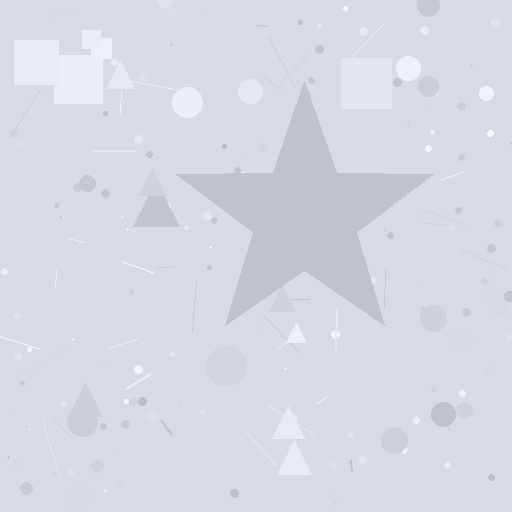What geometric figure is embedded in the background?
A star is embedded in the background.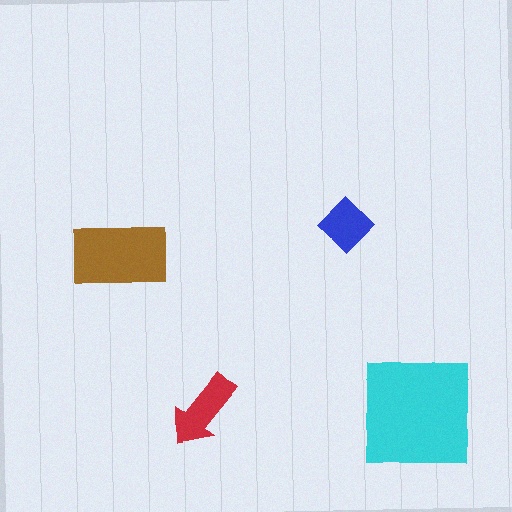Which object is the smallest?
The blue diamond.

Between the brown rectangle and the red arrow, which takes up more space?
The brown rectangle.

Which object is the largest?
The cyan square.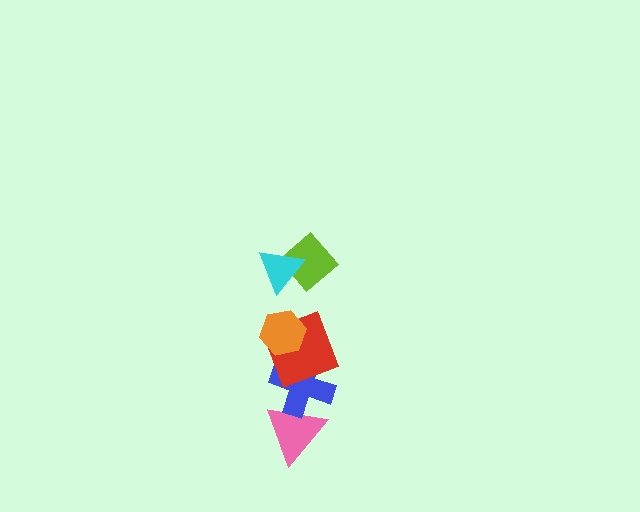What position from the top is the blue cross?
The blue cross is 5th from the top.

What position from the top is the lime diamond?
The lime diamond is 2nd from the top.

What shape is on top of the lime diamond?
The cyan triangle is on top of the lime diamond.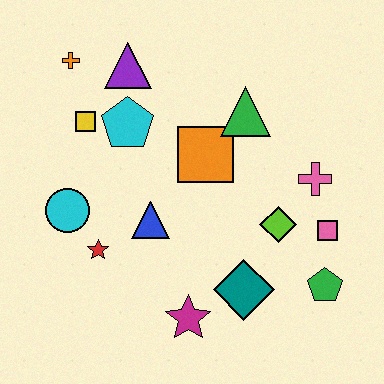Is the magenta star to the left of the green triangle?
Yes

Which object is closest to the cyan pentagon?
The yellow square is closest to the cyan pentagon.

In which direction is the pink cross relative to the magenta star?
The pink cross is above the magenta star.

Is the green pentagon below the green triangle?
Yes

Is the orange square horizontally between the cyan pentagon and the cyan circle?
No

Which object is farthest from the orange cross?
The green pentagon is farthest from the orange cross.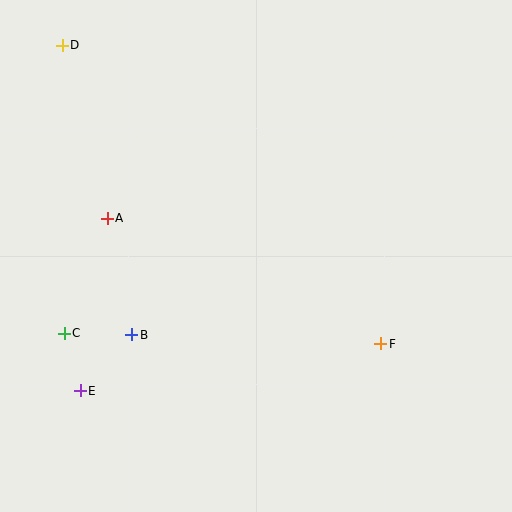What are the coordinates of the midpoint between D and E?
The midpoint between D and E is at (71, 218).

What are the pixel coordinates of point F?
Point F is at (381, 344).